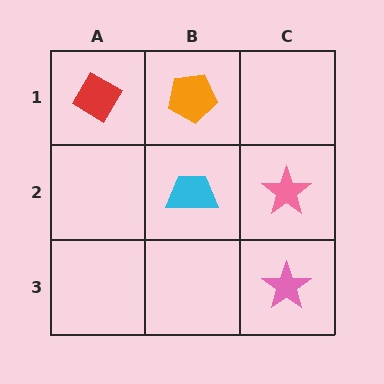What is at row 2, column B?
A cyan trapezoid.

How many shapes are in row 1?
2 shapes.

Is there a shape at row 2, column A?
No, that cell is empty.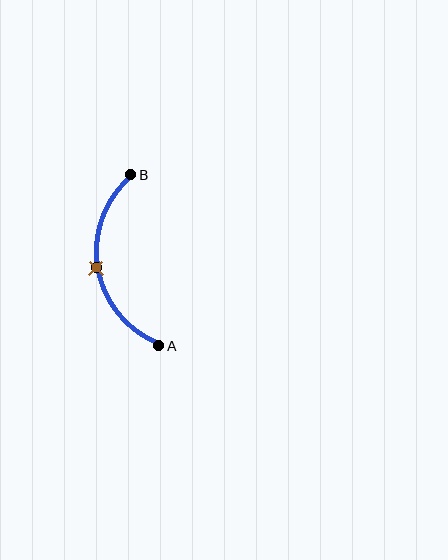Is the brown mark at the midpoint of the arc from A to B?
Yes. The brown mark lies on the arc at equal arc-length from both A and B — it is the arc midpoint.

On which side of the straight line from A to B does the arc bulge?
The arc bulges to the left of the straight line connecting A and B.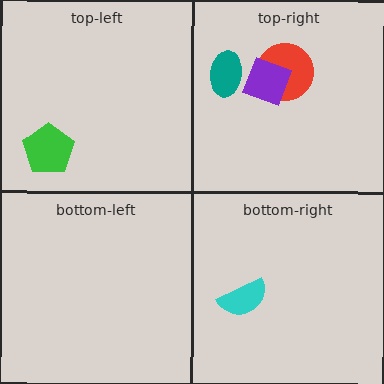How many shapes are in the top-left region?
1.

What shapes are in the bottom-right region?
The cyan semicircle.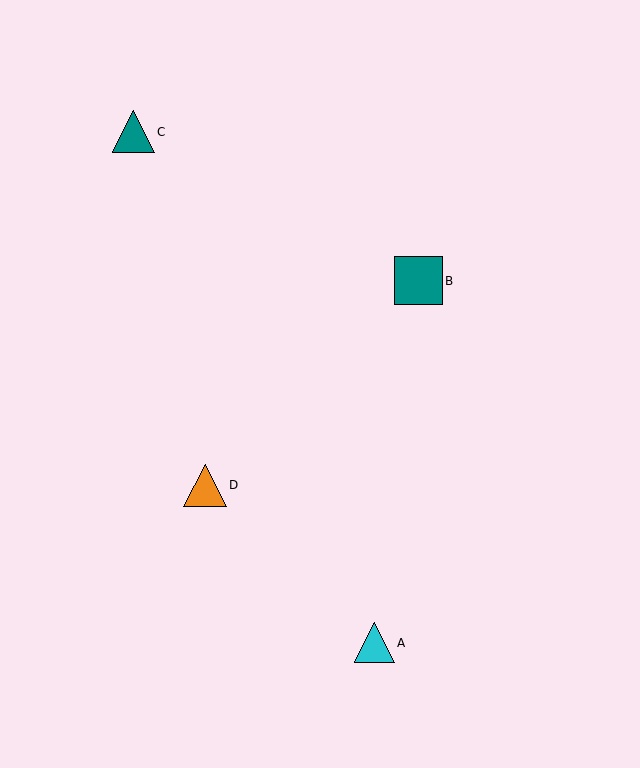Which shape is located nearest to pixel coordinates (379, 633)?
The cyan triangle (labeled A) at (374, 643) is nearest to that location.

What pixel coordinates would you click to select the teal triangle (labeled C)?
Click at (133, 132) to select the teal triangle C.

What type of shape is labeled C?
Shape C is a teal triangle.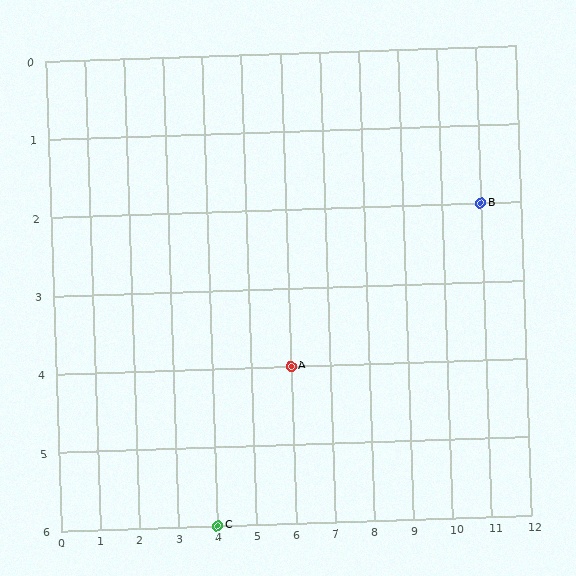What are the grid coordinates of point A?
Point A is at grid coordinates (6, 4).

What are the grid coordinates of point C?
Point C is at grid coordinates (4, 6).